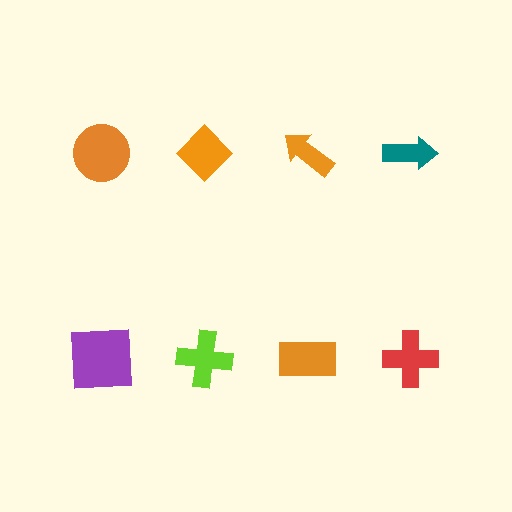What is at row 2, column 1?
A purple square.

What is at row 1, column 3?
An orange arrow.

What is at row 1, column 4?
A teal arrow.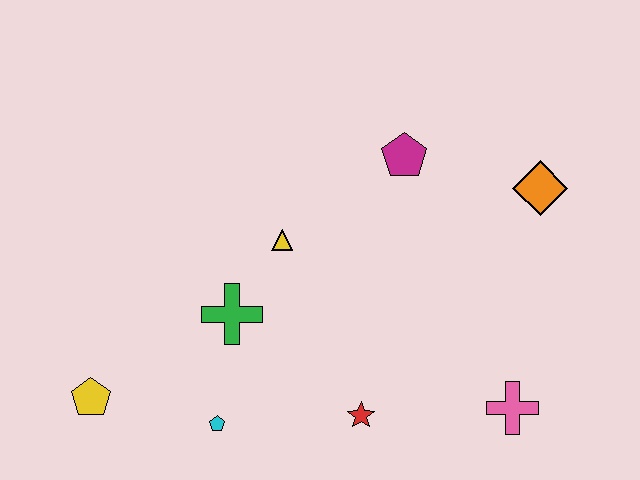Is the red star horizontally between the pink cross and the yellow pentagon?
Yes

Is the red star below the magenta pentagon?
Yes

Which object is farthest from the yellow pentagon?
The orange diamond is farthest from the yellow pentagon.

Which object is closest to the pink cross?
The red star is closest to the pink cross.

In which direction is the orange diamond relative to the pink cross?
The orange diamond is above the pink cross.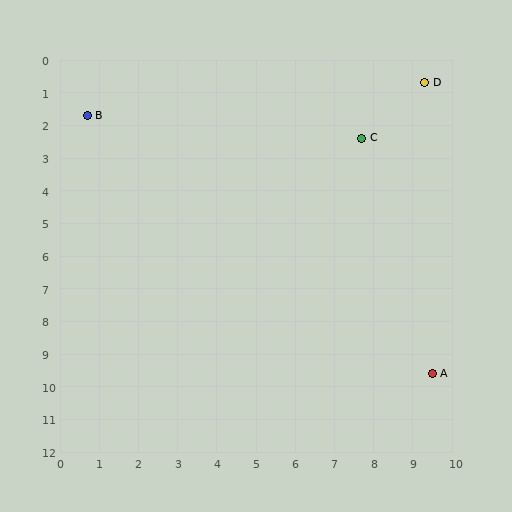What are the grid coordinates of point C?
Point C is at approximately (7.7, 2.4).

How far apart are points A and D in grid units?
Points A and D are about 8.9 grid units apart.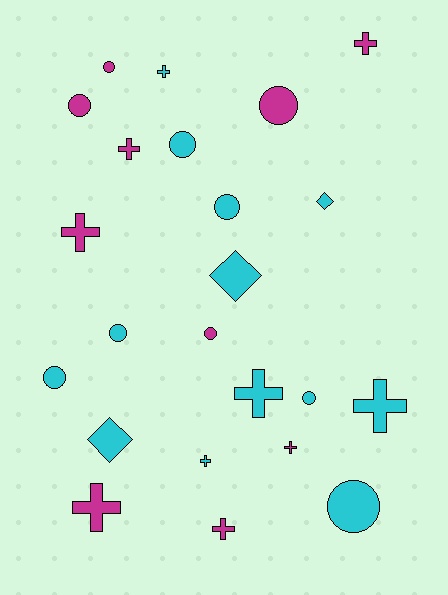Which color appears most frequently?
Cyan, with 13 objects.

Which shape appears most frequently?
Circle, with 10 objects.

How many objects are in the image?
There are 23 objects.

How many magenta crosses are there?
There are 6 magenta crosses.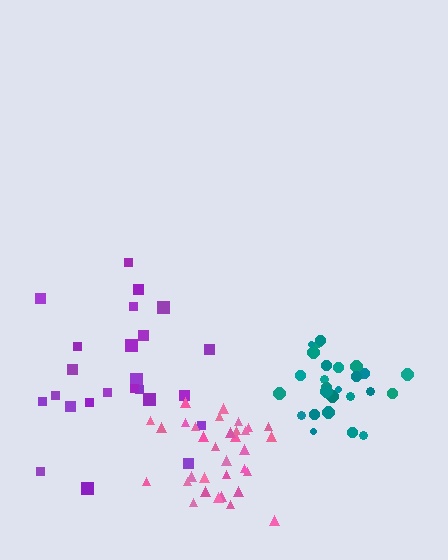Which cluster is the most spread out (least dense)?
Purple.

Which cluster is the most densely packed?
Teal.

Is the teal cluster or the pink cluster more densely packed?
Teal.